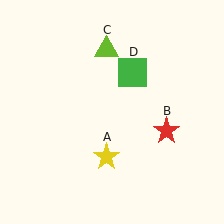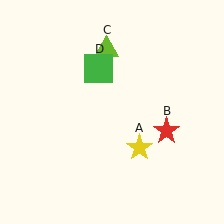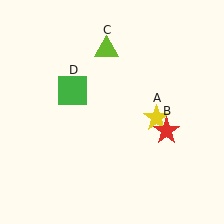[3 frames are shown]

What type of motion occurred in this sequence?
The yellow star (object A), green square (object D) rotated counterclockwise around the center of the scene.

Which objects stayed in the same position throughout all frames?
Red star (object B) and lime triangle (object C) remained stationary.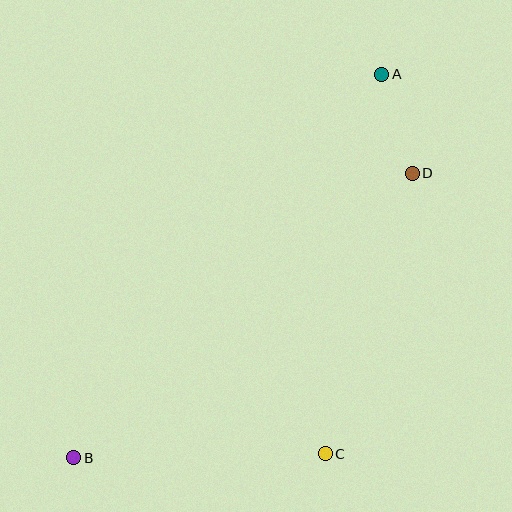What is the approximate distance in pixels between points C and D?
The distance between C and D is approximately 294 pixels.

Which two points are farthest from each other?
Points A and B are farthest from each other.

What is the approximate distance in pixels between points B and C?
The distance between B and C is approximately 251 pixels.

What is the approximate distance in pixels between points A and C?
The distance between A and C is approximately 384 pixels.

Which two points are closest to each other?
Points A and D are closest to each other.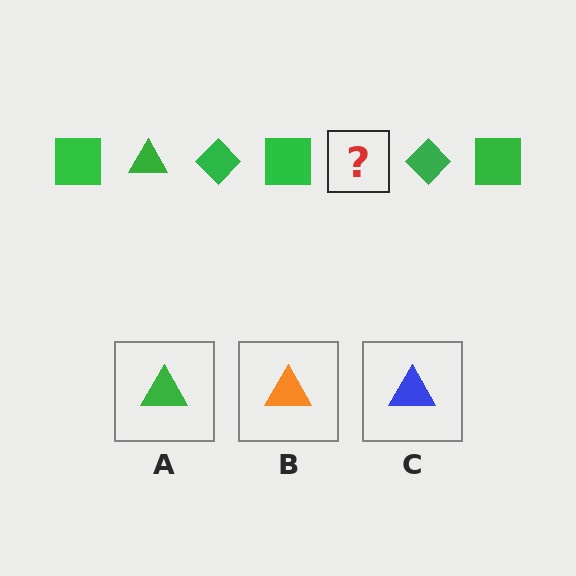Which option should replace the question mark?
Option A.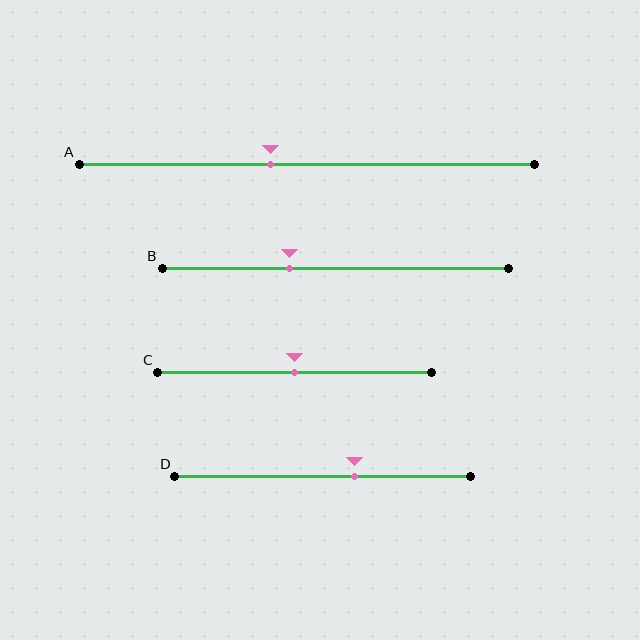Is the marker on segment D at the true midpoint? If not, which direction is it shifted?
No, the marker on segment D is shifted to the right by about 11% of the segment length.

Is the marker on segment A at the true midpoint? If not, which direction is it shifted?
No, the marker on segment A is shifted to the left by about 8% of the segment length.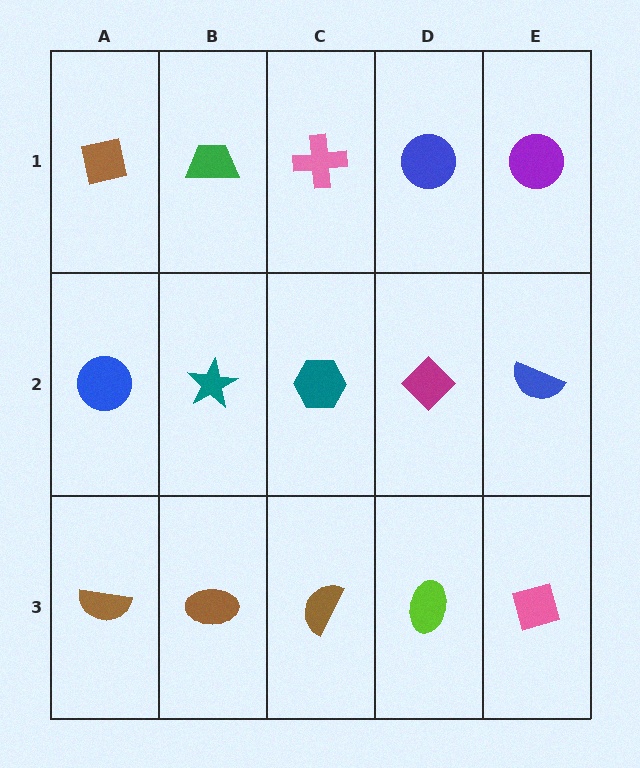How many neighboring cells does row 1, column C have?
3.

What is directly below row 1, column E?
A blue semicircle.